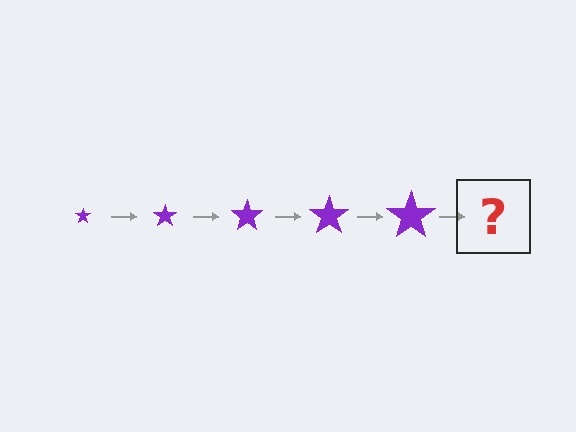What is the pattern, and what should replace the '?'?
The pattern is that the star gets progressively larger each step. The '?' should be a purple star, larger than the previous one.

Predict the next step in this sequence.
The next step is a purple star, larger than the previous one.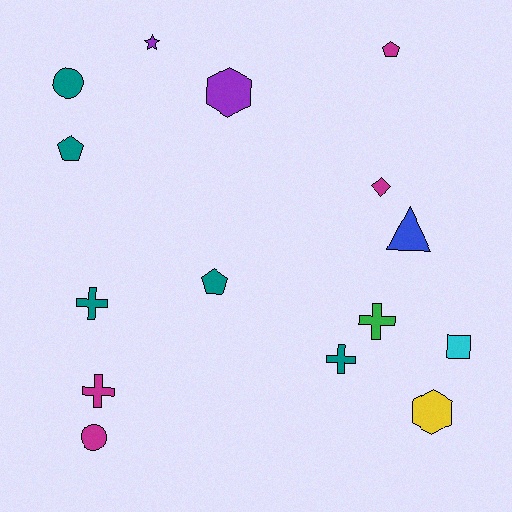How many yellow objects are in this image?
There is 1 yellow object.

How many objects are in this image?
There are 15 objects.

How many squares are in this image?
There is 1 square.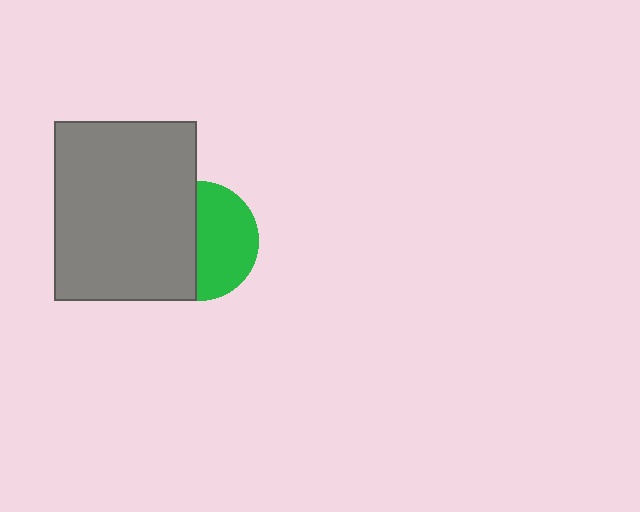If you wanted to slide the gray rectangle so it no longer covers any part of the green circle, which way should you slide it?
Slide it left — that is the most direct way to separate the two shapes.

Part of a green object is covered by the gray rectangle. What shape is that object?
It is a circle.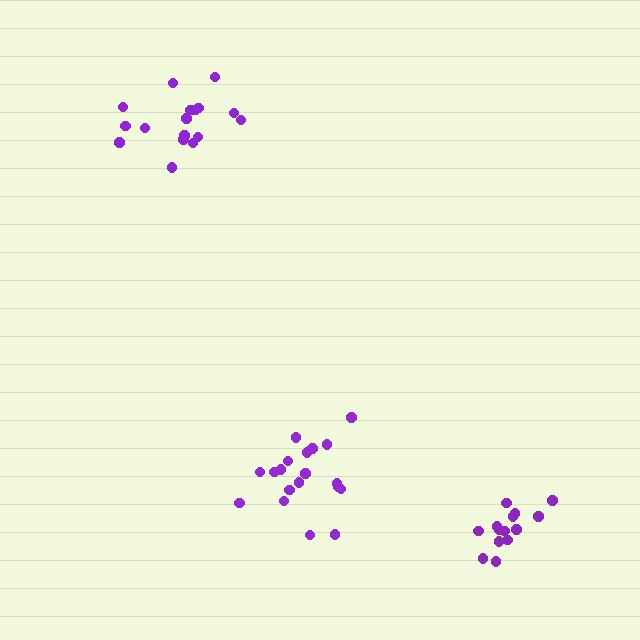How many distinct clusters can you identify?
There are 3 distinct clusters.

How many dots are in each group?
Group 1: 19 dots, Group 2: 17 dots, Group 3: 14 dots (50 total).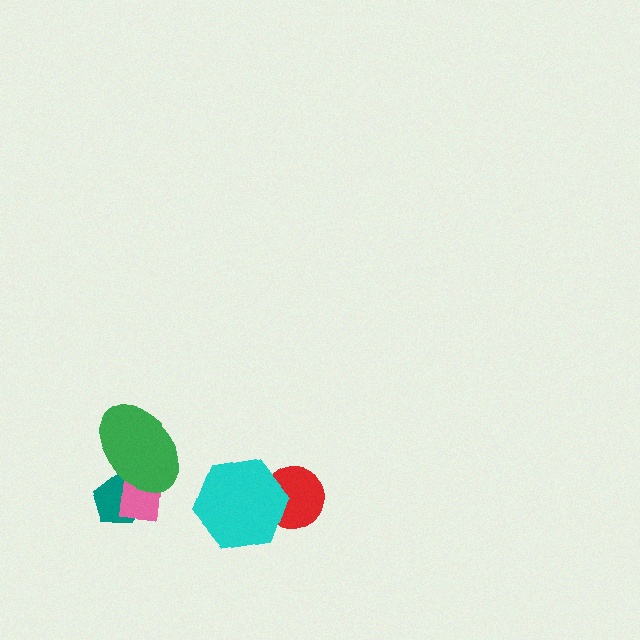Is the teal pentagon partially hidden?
Yes, it is partially covered by another shape.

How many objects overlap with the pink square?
2 objects overlap with the pink square.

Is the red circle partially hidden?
Yes, it is partially covered by another shape.